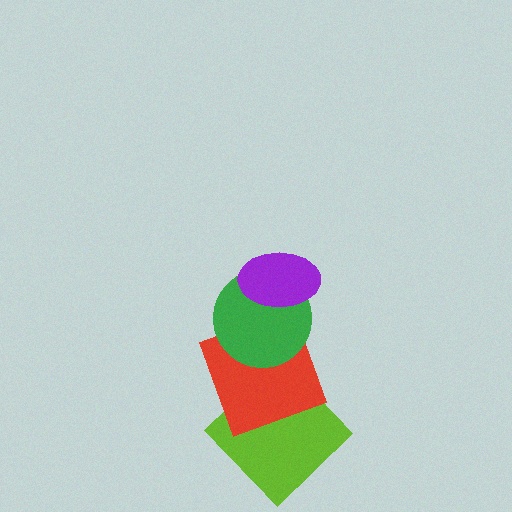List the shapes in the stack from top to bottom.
From top to bottom: the purple ellipse, the green circle, the red square, the lime diamond.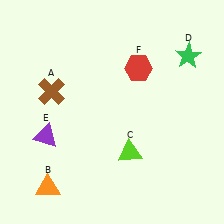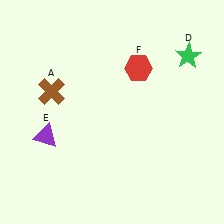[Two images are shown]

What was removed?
The lime triangle (C), the orange triangle (B) were removed in Image 2.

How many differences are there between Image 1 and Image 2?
There are 2 differences between the two images.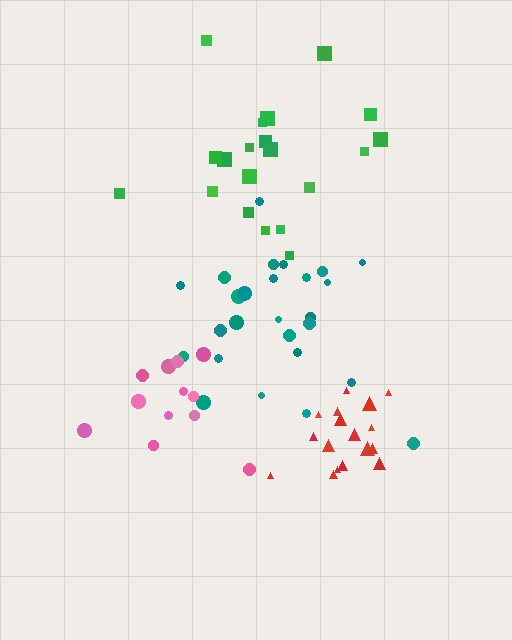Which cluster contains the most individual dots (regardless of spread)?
Teal (26).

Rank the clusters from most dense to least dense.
red, green, pink, teal.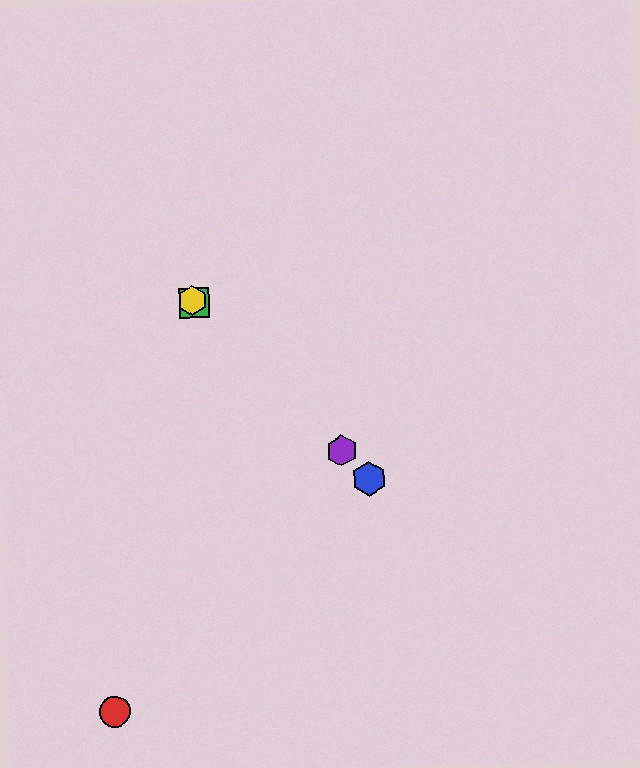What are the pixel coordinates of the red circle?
The red circle is at (114, 712).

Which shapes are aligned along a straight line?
The blue hexagon, the green square, the yellow hexagon, the purple hexagon are aligned along a straight line.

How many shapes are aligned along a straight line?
4 shapes (the blue hexagon, the green square, the yellow hexagon, the purple hexagon) are aligned along a straight line.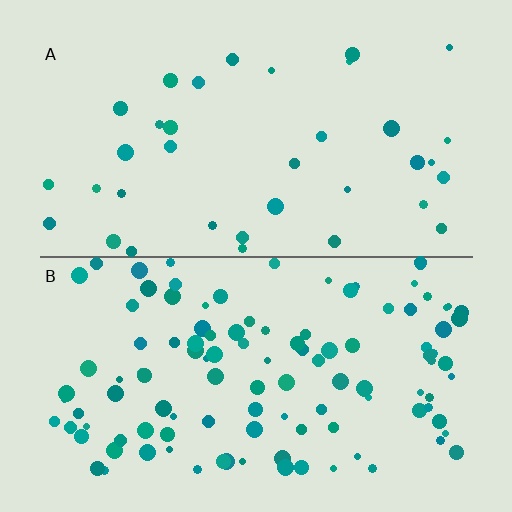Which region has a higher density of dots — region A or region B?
B (the bottom).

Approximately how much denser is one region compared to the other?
Approximately 3.1× — region B over region A.